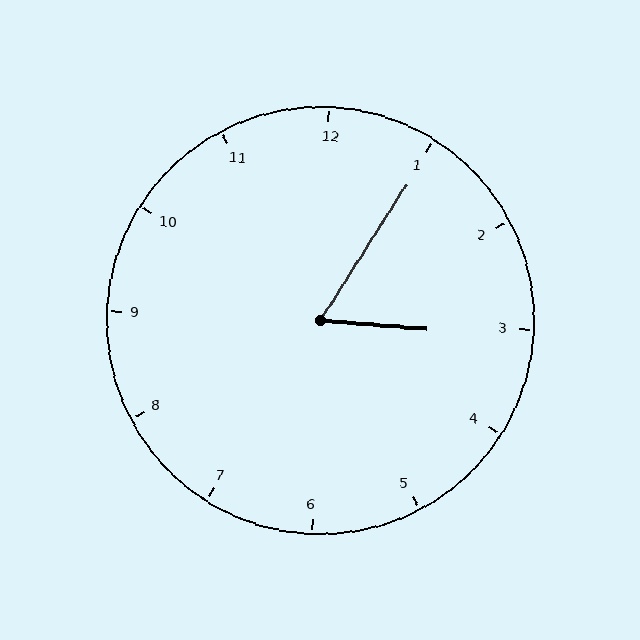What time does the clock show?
3:05.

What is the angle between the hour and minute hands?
Approximately 62 degrees.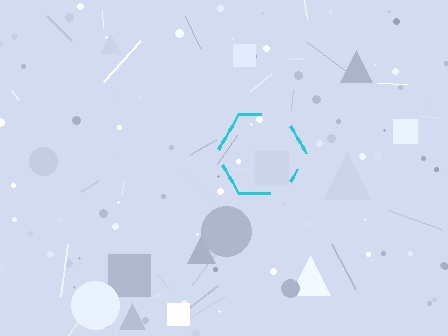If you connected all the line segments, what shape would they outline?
They would outline a hexagon.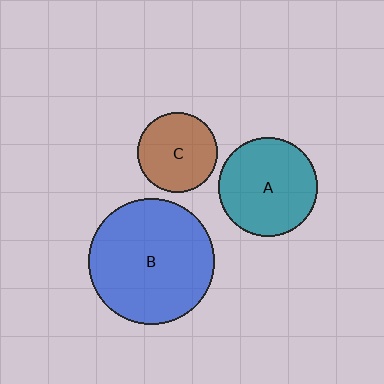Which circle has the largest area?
Circle B (blue).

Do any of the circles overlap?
No, none of the circles overlap.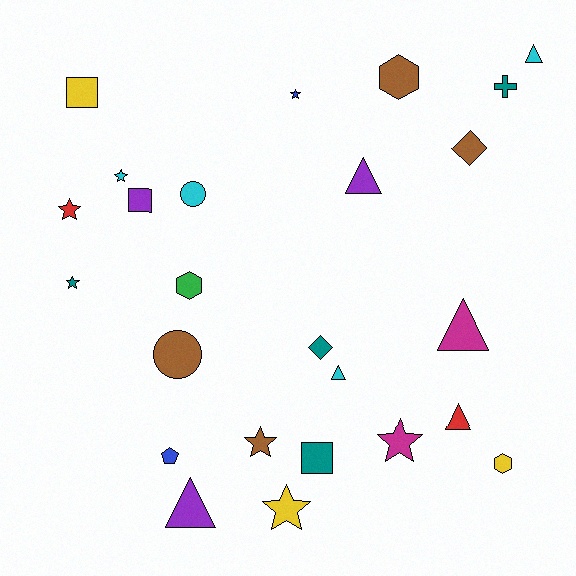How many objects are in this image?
There are 25 objects.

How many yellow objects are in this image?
There are 3 yellow objects.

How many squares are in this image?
There are 3 squares.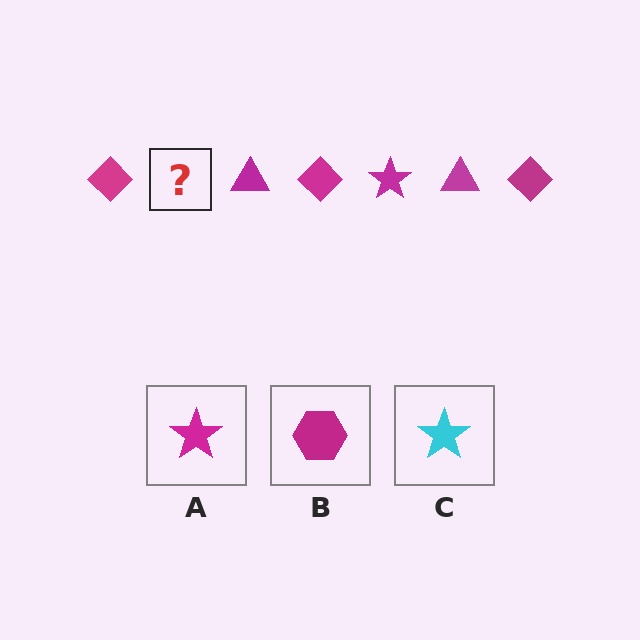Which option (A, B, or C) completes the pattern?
A.